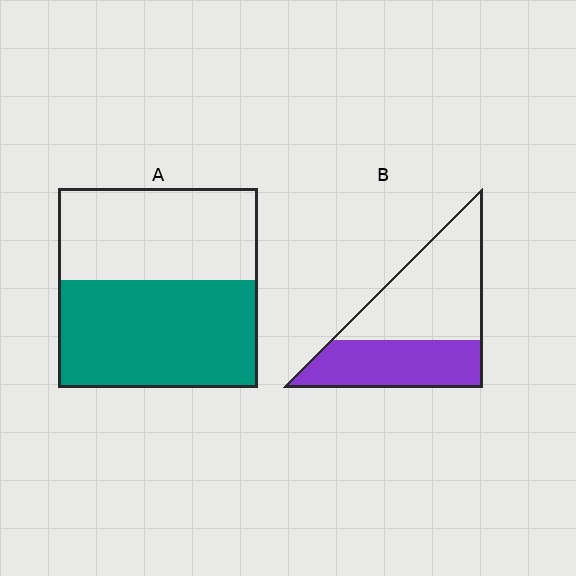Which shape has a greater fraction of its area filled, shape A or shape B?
Shape A.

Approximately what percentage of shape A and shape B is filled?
A is approximately 55% and B is approximately 40%.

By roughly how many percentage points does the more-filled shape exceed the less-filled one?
By roughly 10 percentage points (A over B).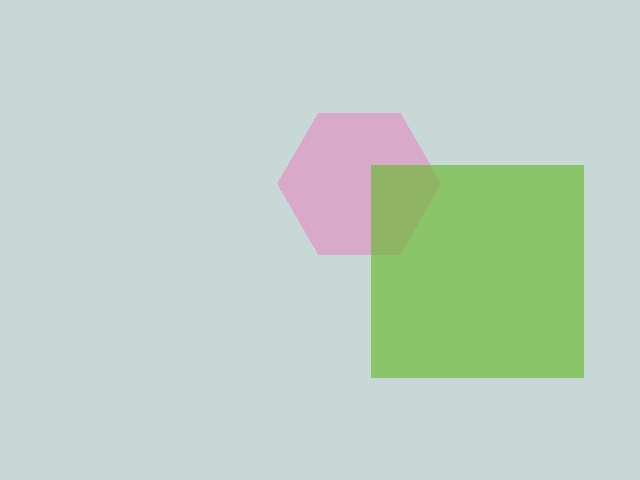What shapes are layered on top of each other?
The layered shapes are: a pink hexagon, a lime square.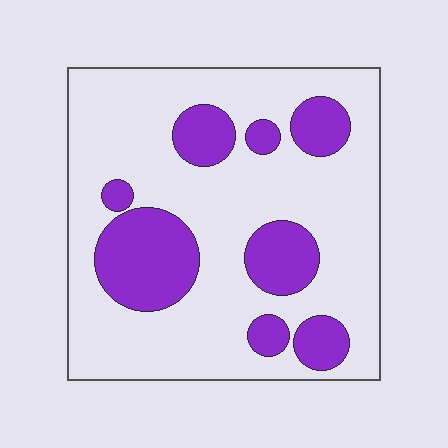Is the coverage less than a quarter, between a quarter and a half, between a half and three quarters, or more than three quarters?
Between a quarter and a half.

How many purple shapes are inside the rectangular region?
8.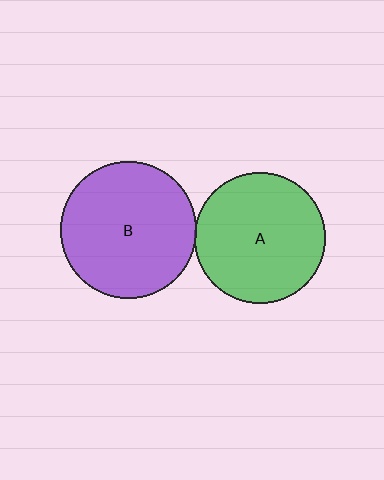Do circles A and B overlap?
Yes.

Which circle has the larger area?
Circle B (purple).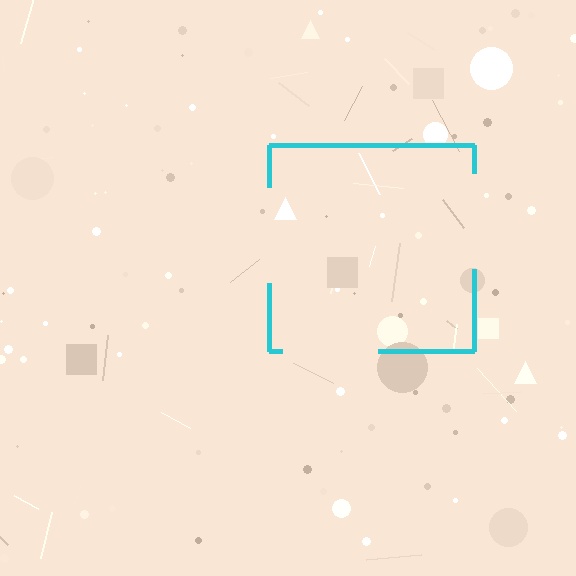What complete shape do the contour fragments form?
The contour fragments form a square.